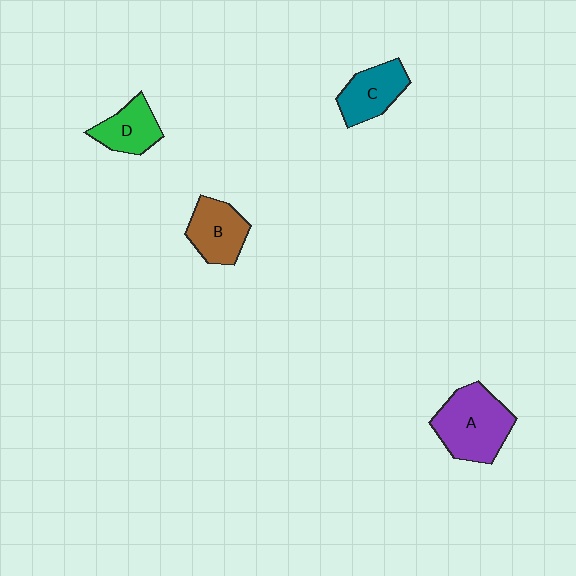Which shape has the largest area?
Shape A (purple).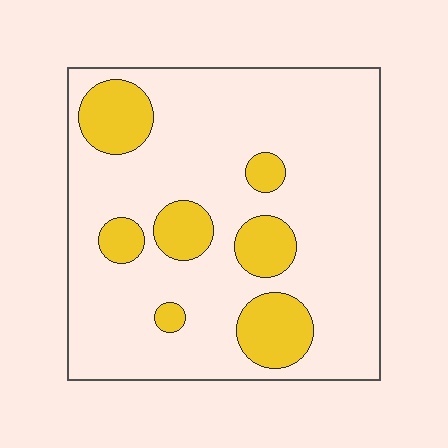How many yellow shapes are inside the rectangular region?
7.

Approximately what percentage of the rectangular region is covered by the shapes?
Approximately 20%.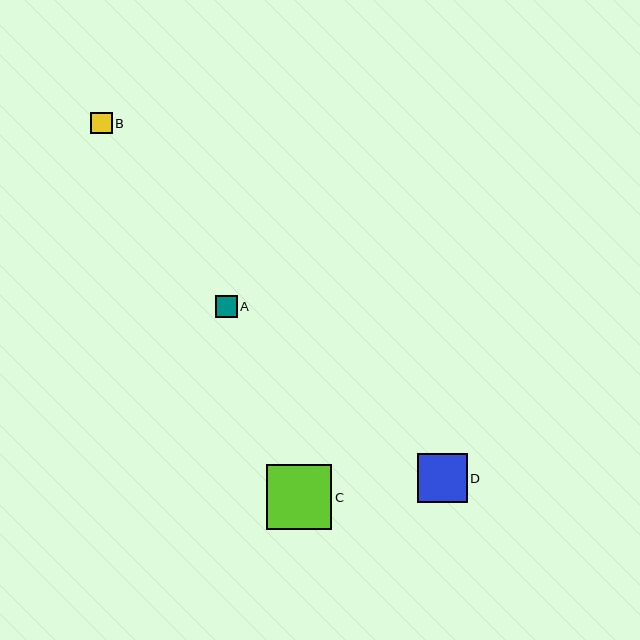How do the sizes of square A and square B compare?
Square A and square B are approximately the same size.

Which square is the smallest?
Square B is the smallest with a size of approximately 21 pixels.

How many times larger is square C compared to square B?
Square C is approximately 3.1 times the size of square B.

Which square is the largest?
Square C is the largest with a size of approximately 65 pixels.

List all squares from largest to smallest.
From largest to smallest: C, D, A, B.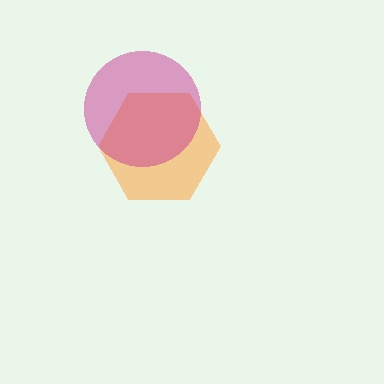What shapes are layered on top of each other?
The layered shapes are: an orange hexagon, a magenta circle.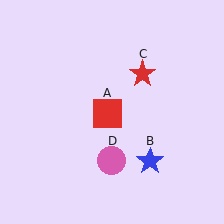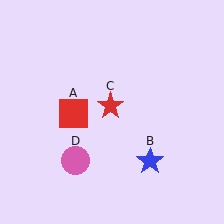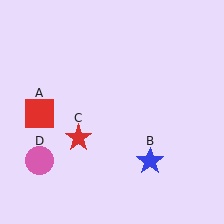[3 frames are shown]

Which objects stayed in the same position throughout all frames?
Blue star (object B) remained stationary.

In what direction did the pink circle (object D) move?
The pink circle (object D) moved left.